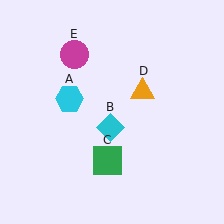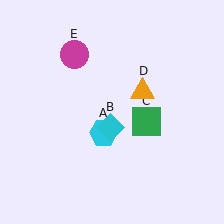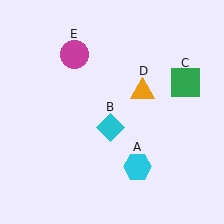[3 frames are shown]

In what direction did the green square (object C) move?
The green square (object C) moved up and to the right.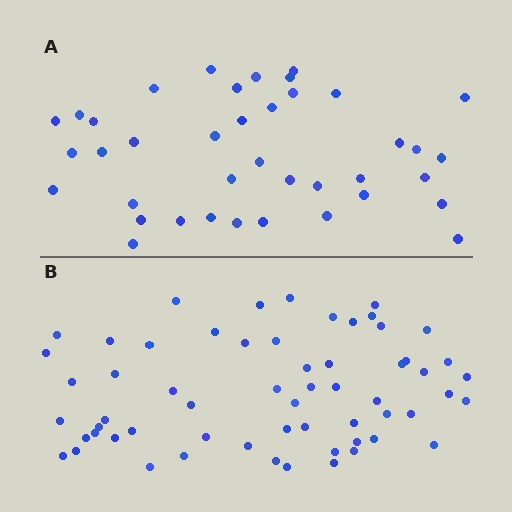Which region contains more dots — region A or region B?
Region B (the bottom region) has more dots.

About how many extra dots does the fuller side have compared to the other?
Region B has approximately 20 more dots than region A.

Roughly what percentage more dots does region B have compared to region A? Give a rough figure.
About 55% more.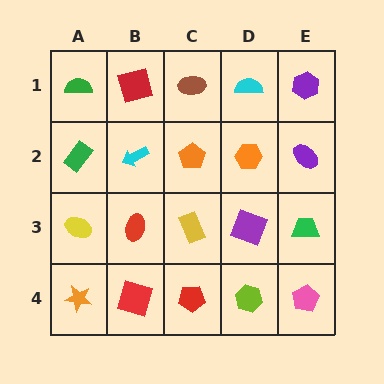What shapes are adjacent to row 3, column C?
An orange pentagon (row 2, column C), a red pentagon (row 4, column C), a red ellipse (row 3, column B), a purple square (row 3, column D).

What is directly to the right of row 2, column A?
A cyan arrow.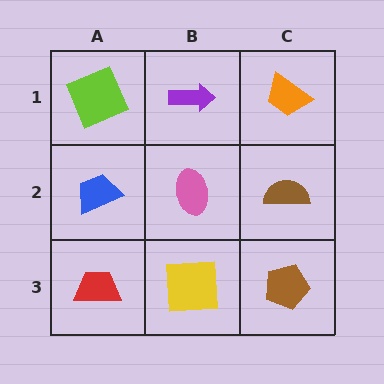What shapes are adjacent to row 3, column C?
A brown semicircle (row 2, column C), a yellow square (row 3, column B).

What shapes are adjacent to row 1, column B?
A pink ellipse (row 2, column B), a lime square (row 1, column A), an orange trapezoid (row 1, column C).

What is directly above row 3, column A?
A blue trapezoid.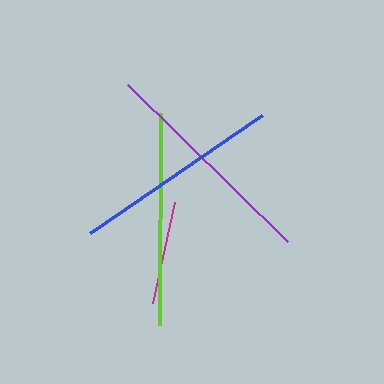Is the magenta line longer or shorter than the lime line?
The lime line is longer than the magenta line.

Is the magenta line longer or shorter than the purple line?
The purple line is longer than the magenta line.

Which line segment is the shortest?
The magenta line is the shortest at approximately 103 pixels.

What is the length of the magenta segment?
The magenta segment is approximately 103 pixels long.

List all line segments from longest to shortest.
From longest to shortest: purple, lime, blue, magenta.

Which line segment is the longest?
The purple line is the longest at approximately 225 pixels.